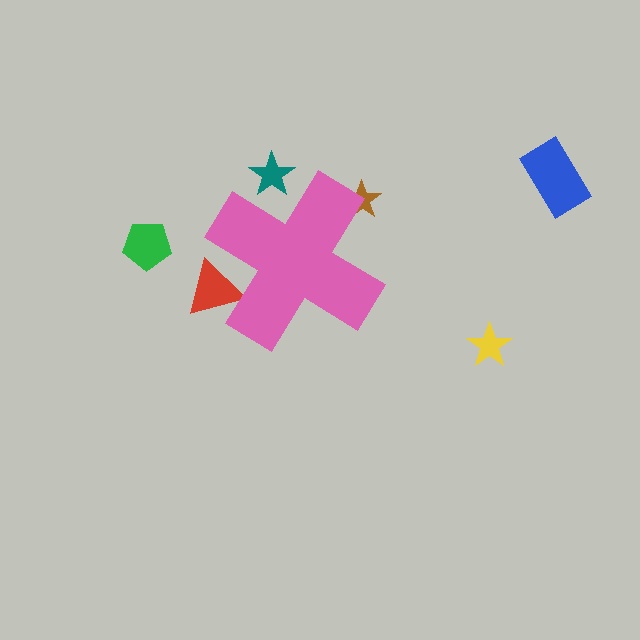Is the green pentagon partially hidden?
No, the green pentagon is fully visible.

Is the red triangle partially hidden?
Yes, the red triangle is partially hidden behind the pink cross.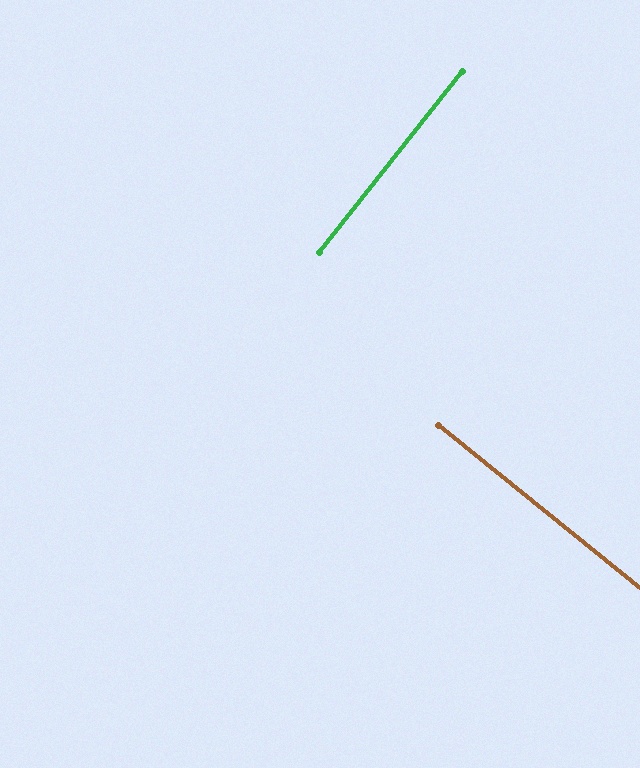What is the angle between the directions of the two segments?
Approximately 89 degrees.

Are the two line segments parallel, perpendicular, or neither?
Perpendicular — they meet at approximately 89°.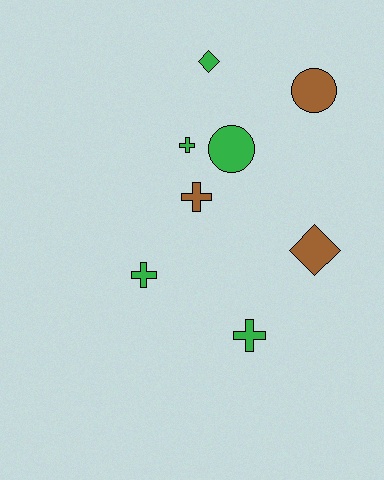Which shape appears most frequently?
Cross, with 4 objects.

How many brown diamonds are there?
There is 1 brown diamond.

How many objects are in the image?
There are 8 objects.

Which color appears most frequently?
Green, with 5 objects.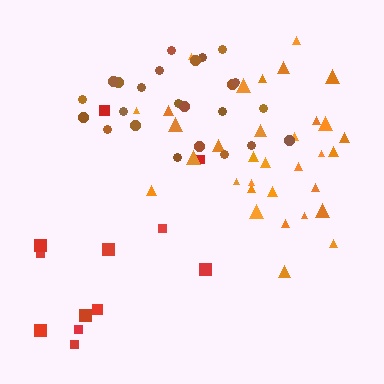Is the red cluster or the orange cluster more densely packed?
Orange.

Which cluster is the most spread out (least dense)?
Red.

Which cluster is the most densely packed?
Brown.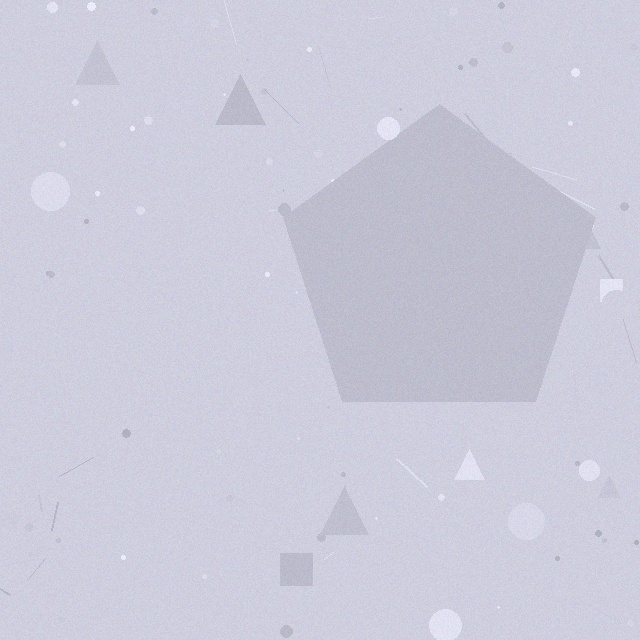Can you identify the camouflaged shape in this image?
The camouflaged shape is a pentagon.